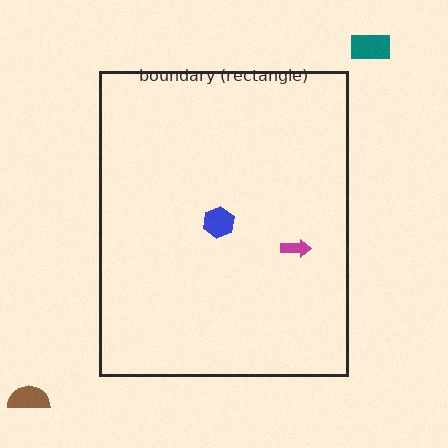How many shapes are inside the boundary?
2 inside, 2 outside.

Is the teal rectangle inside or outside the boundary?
Outside.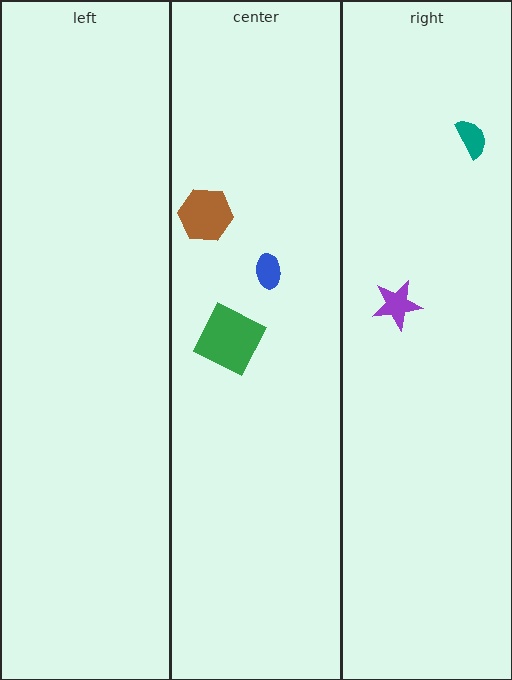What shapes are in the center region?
The green square, the brown hexagon, the blue ellipse.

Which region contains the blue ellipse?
The center region.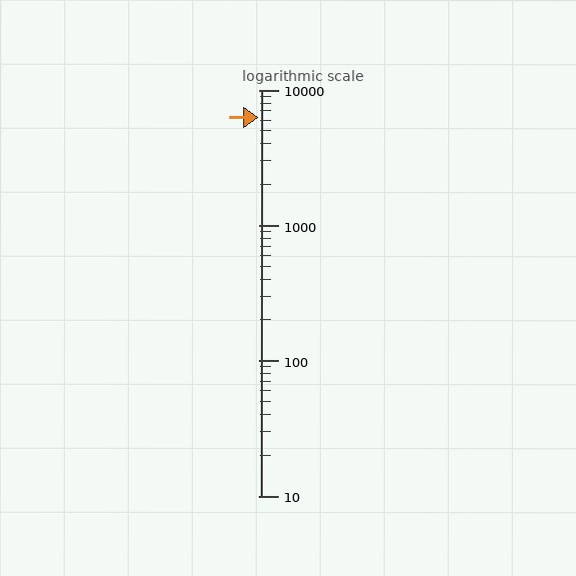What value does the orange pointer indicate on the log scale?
The pointer indicates approximately 6300.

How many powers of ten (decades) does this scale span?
The scale spans 3 decades, from 10 to 10000.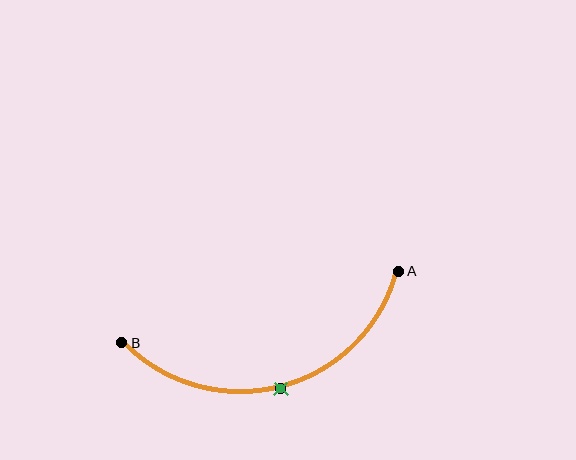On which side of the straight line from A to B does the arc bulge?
The arc bulges below the straight line connecting A and B.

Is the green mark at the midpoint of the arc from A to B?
Yes. The green mark lies on the arc at equal arc-length from both A and B — it is the arc midpoint.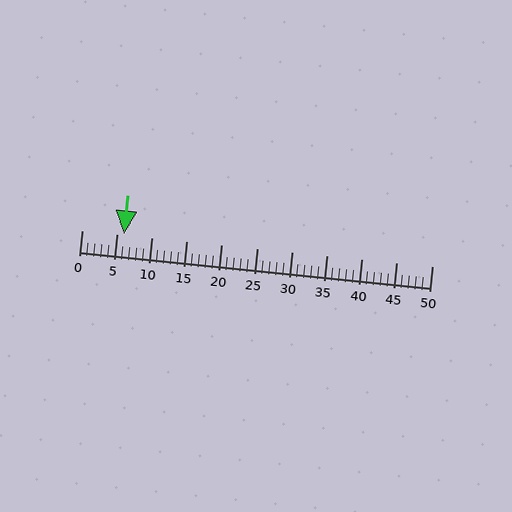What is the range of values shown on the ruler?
The ruler shows values from 0 to 50.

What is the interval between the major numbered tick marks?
The major tick marks are spaced 5 units apart.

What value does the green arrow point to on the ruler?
The green arrow points to approximately 6.